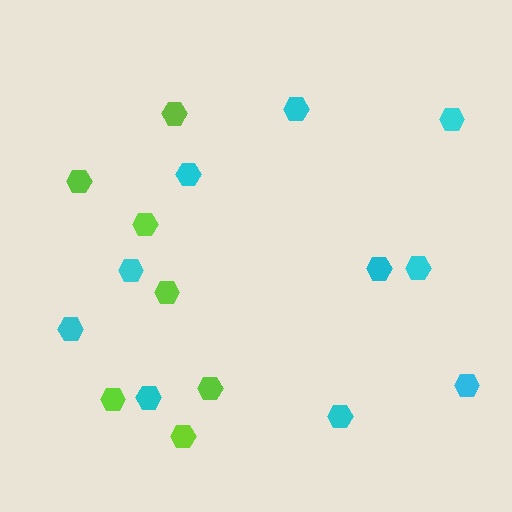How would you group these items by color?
There are 2 groups: one group of lime hexagons (7) and one group of cyan hexagons (10).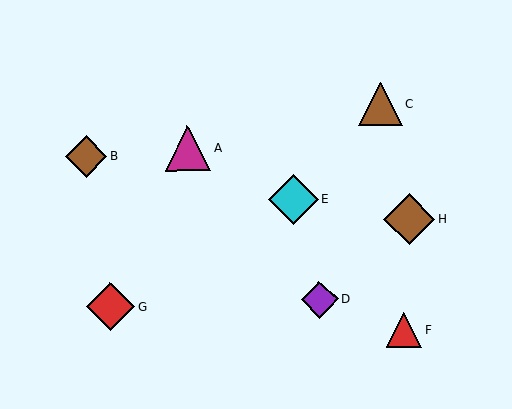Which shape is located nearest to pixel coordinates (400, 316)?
The red triangle (labeled F) at (404, 330) is nearest to that location.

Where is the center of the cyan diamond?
The center of the cyan diamond is at (293, 199).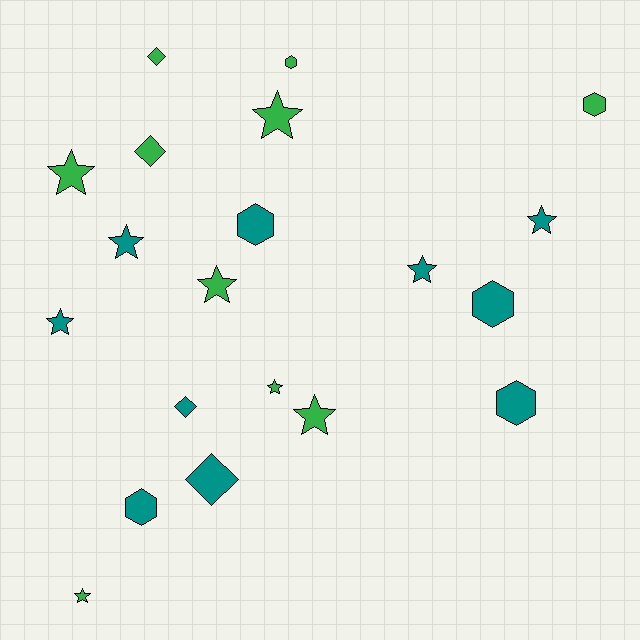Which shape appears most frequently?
Star, with 10 objects.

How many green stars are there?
There are 6 green stars.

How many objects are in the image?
There are 20 objects.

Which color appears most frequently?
Green, with 10 objects.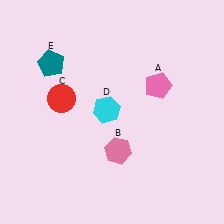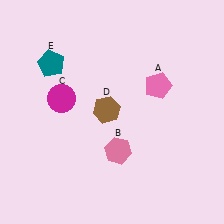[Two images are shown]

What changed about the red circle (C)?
In Image 1, C is red. In Image 2, it changed to magenta.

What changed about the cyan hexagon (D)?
In Image 1, D is cyan. In Image 2, it changed to brown.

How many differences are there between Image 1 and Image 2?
There are 2 differences between the two images.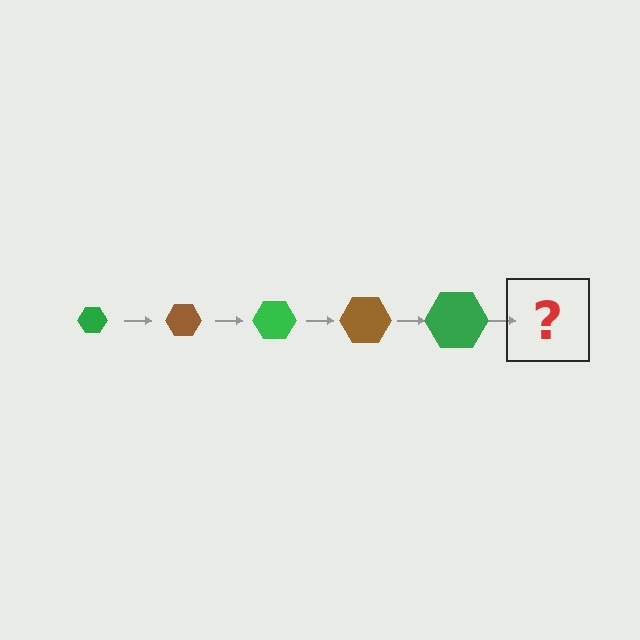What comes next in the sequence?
The next element should be a brown hexagon, larger than the previous one.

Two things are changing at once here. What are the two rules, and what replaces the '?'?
The two rules are that the hexagon grows larger each step and the color cycles through green and brown. The '?' should be a brown hexagon, larger than the previous one.